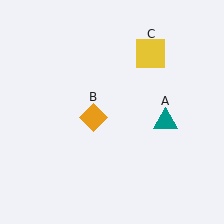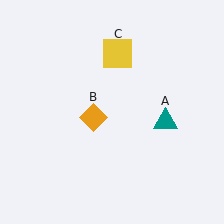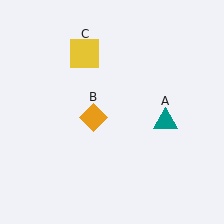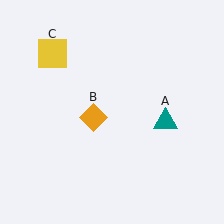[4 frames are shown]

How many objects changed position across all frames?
1 object changed position: yellow square (object C).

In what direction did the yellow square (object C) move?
The yellow square (object C) moved left.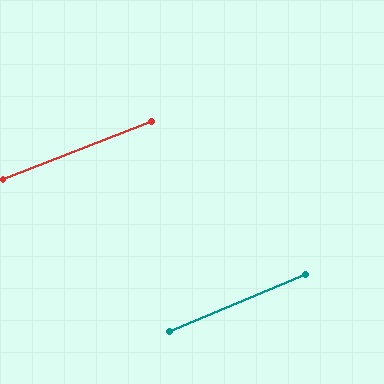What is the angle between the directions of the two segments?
Approximately 1 degree.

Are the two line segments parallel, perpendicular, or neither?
Parallel — their directions differ by only 1.3°.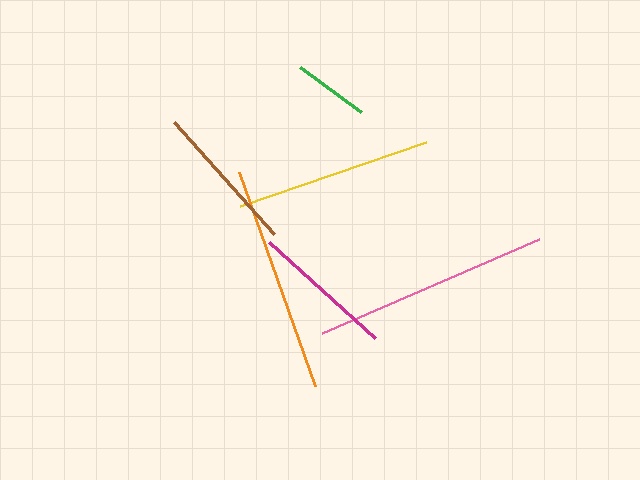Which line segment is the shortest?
The green line is the shortest at approximately 76 pixels.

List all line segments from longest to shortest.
From longest to shortest: pink, orange, yellow, brown, magenta, green.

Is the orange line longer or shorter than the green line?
The orange line is longer than the green line.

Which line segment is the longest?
The pink line is the longest at approximately 237 pixels.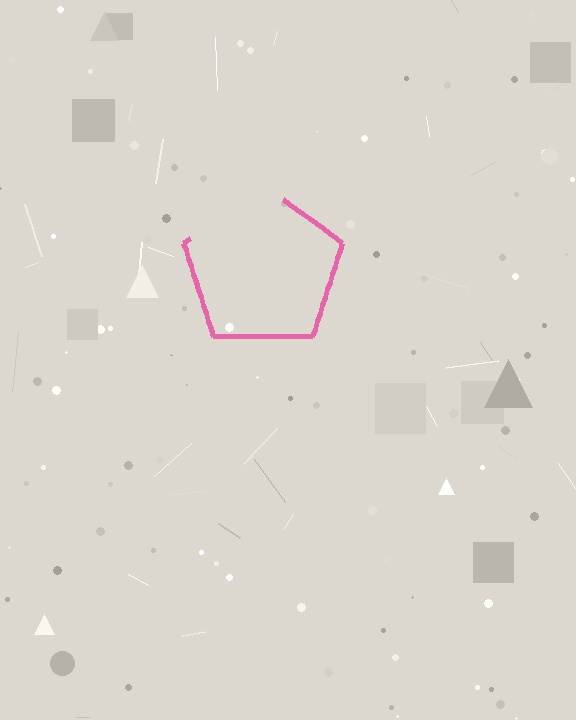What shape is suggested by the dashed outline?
The dashed outline suggests a pentagon.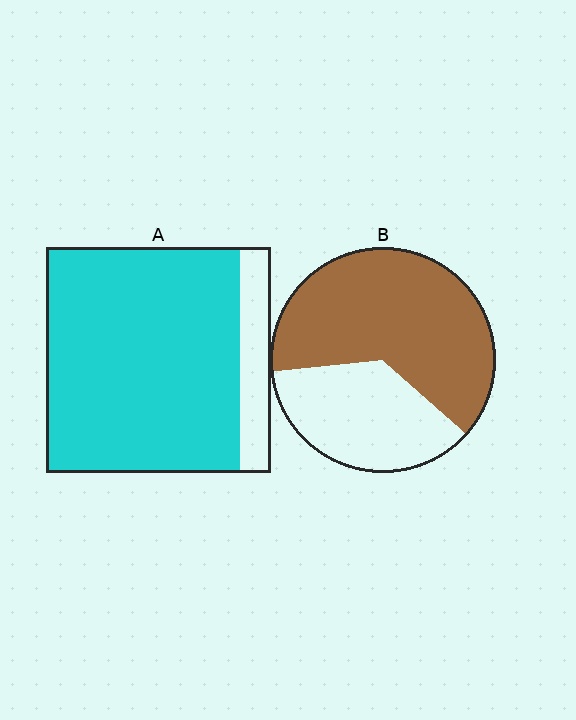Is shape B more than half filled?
Yes.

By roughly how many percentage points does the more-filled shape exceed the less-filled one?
By roughly 25 percentage points (A over B).